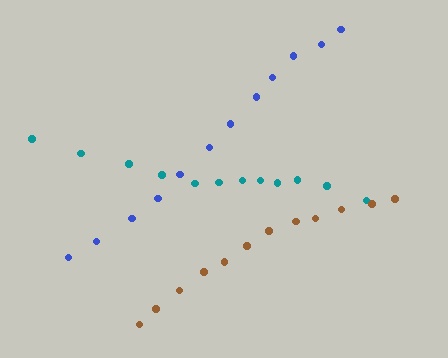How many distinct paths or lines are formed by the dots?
There are 3 distinct paths.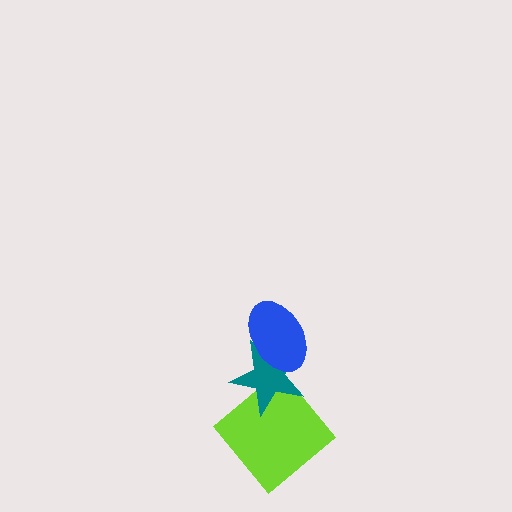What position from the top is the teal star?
The teal star is 2nd from the top.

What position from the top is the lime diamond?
The lime diamond is 3rd from the top.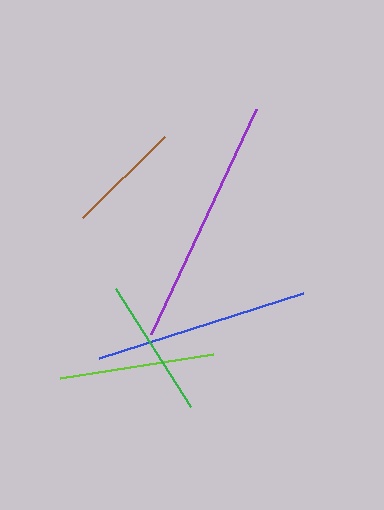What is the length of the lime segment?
The lime segment is approximately 155 pixels long.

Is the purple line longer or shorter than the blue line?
The purple line is longer than the blue line.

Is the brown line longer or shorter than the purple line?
The purple line is longer than the brown line.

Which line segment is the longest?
The purple line is the longest at approximately 249 pixels.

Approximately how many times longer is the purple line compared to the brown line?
The purple line is approximately 2.2 times the length of the brown line.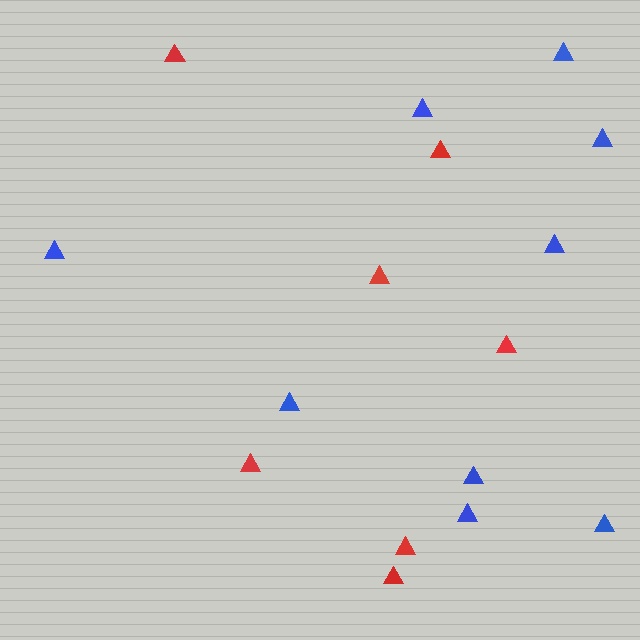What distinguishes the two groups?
There are 2 groups: one group of blue triangles (9) and one group of red triangles (7).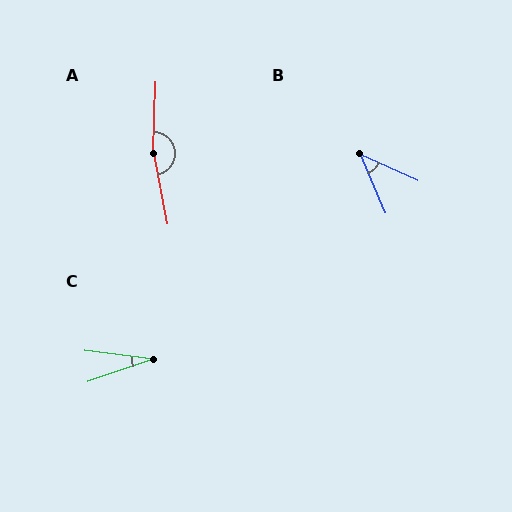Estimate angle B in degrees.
Approximately 43 degrees.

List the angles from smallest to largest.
C (26°), B (43°), A (167°).